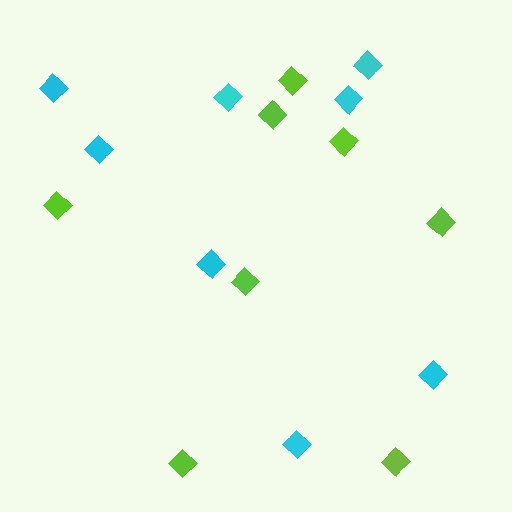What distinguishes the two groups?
There are 2 groups: one group of cyan diamonds (8) and one group of lime diamonds (8).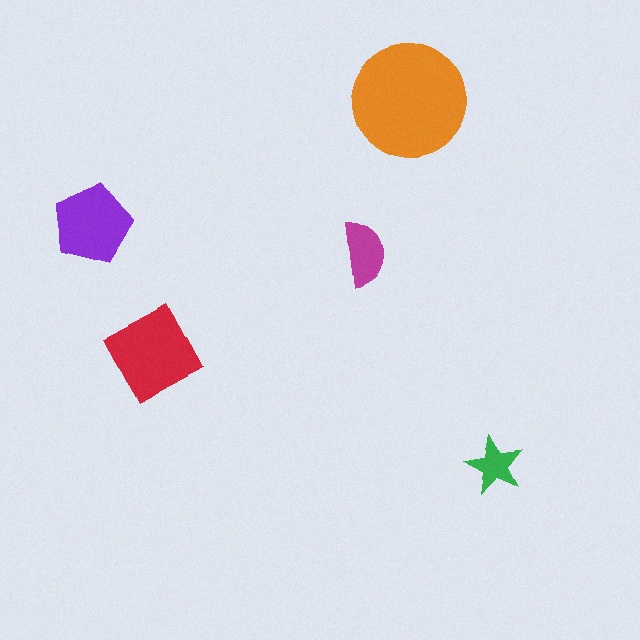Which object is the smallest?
The green star.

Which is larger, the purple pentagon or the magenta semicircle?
The purple pentagon.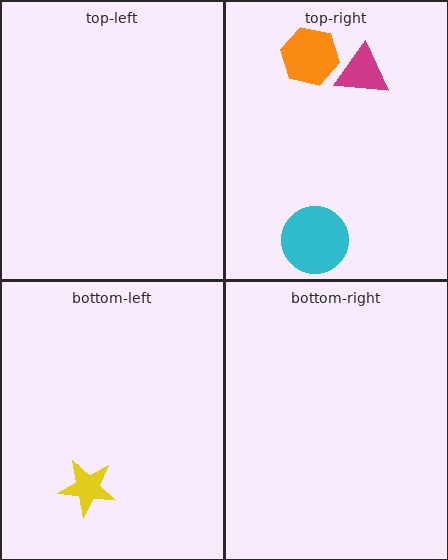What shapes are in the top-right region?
The orange hexagon, the magenta triangle, the cyan circle.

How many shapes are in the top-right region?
3.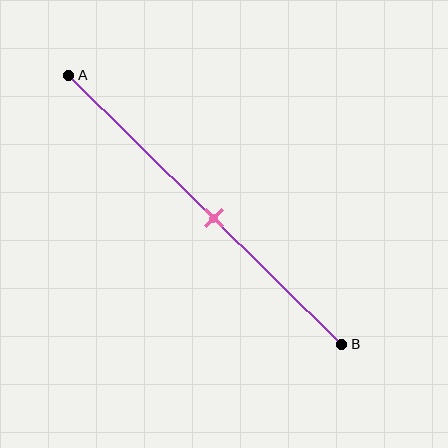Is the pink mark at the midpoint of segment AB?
No, the mark is at about 55% from A, not at the 50% midpoint.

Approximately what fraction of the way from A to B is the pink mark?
The pink mark is approximately 55% of the way from A to B.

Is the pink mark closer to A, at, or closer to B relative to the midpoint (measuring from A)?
The pink mark is closer to point B than the midpoint of segment AB.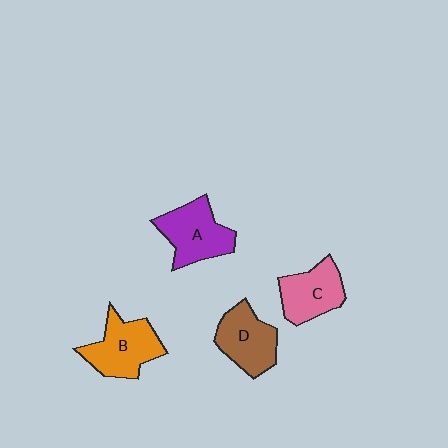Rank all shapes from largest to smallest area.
From largest to smallest: B (orange), A (purple), D (brown), C (pink).